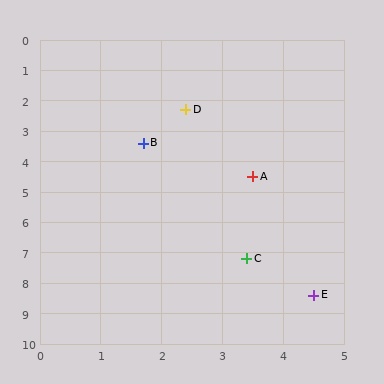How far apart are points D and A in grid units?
Points D and A are about 2.5 grid units apart.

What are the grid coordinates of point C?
Point C is at approximately (3.4, 7.2).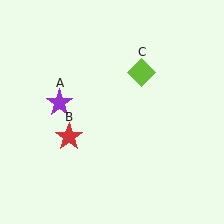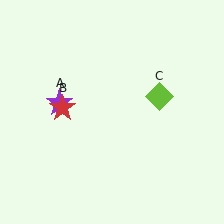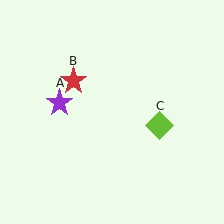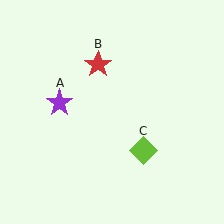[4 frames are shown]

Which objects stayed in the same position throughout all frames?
Purple star (object A) remained stationary.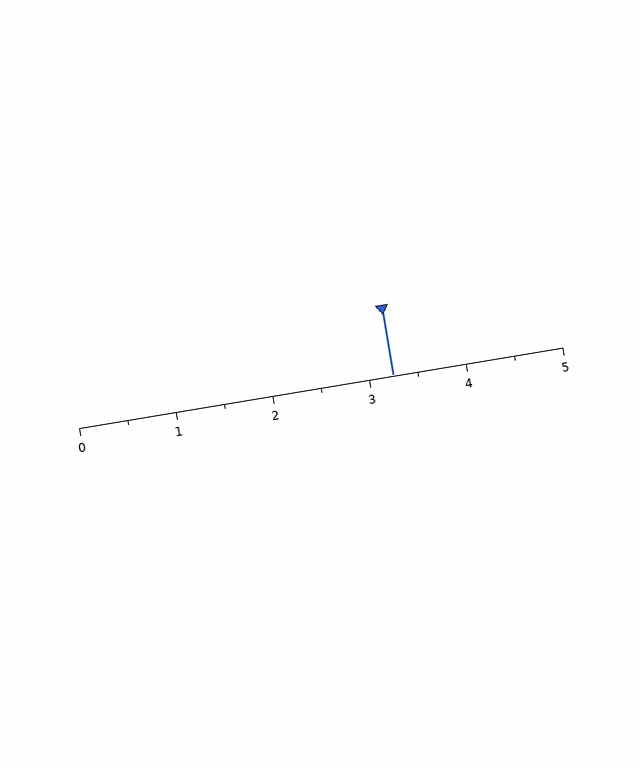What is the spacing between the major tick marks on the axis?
The major ticks are spaced 1 apart.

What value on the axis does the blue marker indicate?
The marker indicates approximately 3.2.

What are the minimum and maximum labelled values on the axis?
The axis runs from 0 to 5.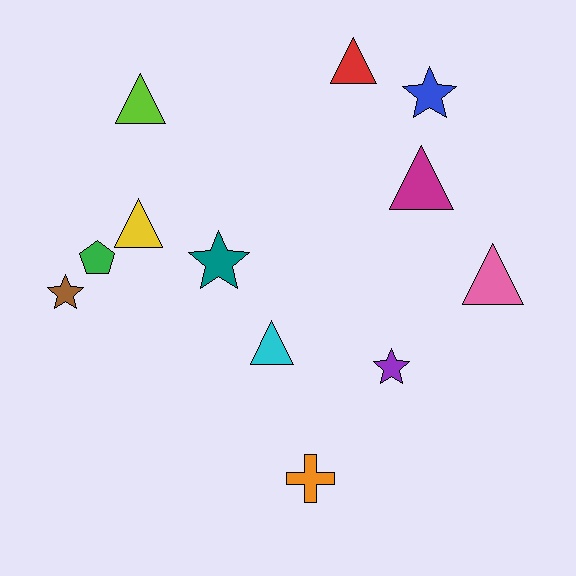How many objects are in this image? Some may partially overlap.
There are 12 objects.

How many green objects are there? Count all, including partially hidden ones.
There is 1 green object.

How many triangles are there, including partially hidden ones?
There are 6 triangles.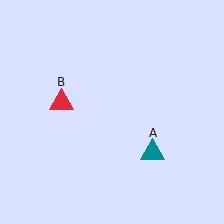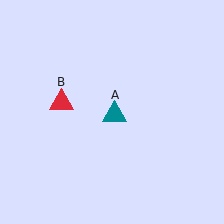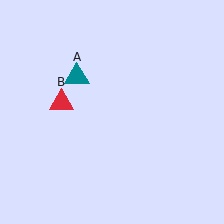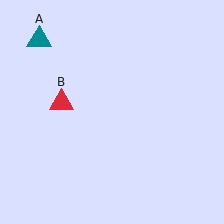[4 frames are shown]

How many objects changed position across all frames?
1 object changed position: teal triangle (object A).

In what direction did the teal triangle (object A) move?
The teal triangle (object A) moved up and to the left.